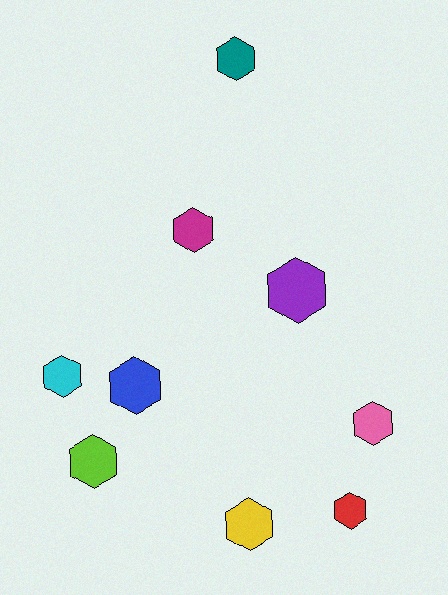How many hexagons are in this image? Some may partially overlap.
There are 9 hexagons.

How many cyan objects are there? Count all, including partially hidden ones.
There is 1 cyan object.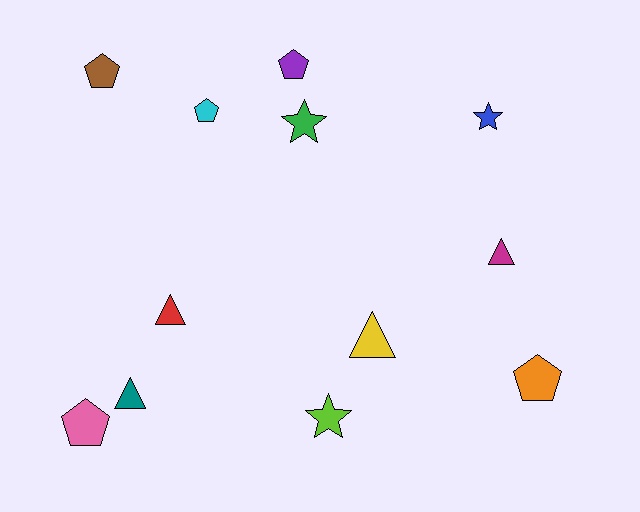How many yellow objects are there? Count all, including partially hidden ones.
There is 1 yellow object.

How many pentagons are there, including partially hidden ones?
There are 5 pentagons.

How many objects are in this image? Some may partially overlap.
There are 12 objects.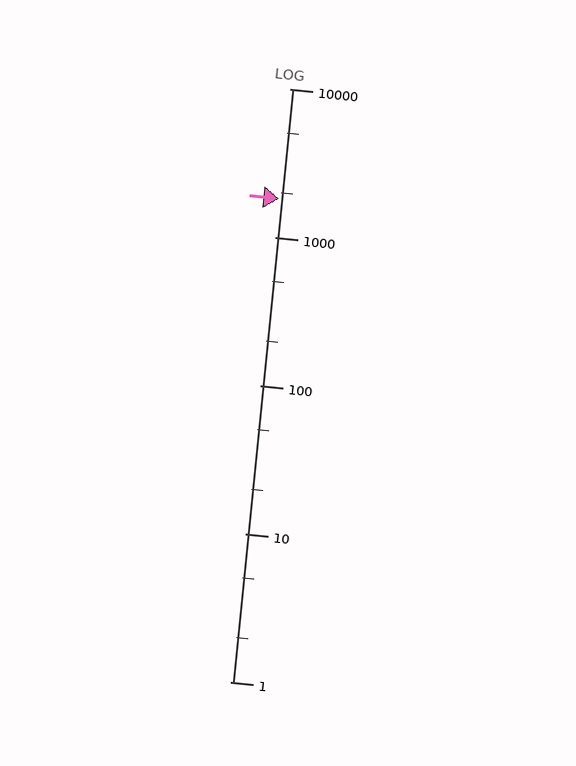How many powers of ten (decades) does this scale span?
The scale spans 4 decades, from 1 to 10000.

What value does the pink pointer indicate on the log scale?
The pointer indicates approximately 1800.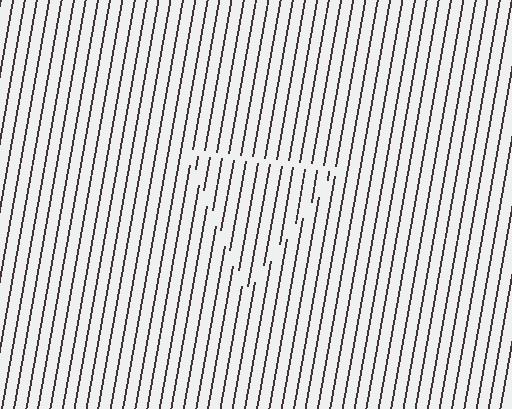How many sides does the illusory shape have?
3 sides — the line-ends trace a triangle.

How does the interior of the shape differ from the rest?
The interior of the shape contains the same grating, shifted by half a period — the contour is defined by the phase discontinuity where line-ends from the inner and outer gratings abut.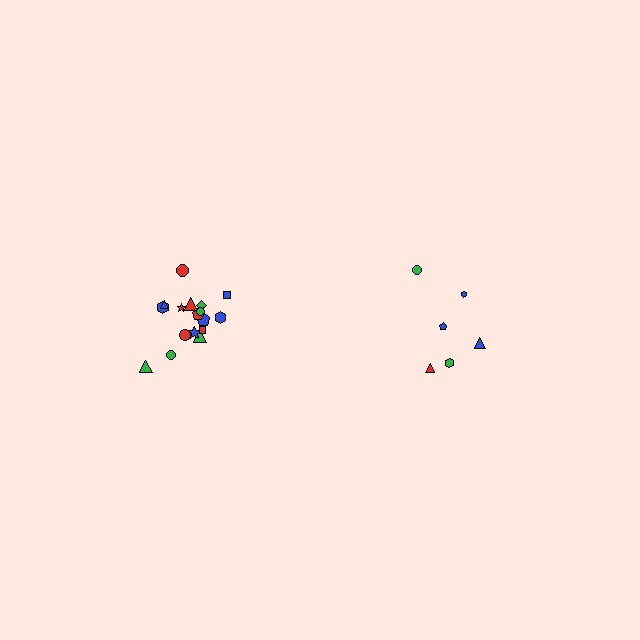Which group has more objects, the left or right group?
The left group.